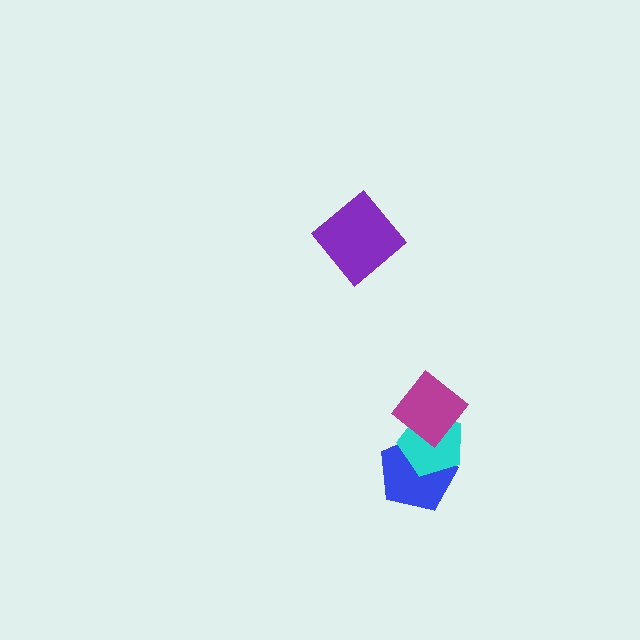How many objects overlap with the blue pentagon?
2 objects overlap with the blue pentagon.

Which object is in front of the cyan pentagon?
The magenta diamond is in front of the cyan pentagon.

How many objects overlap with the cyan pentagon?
2 objects overlap with the cyan pentagon.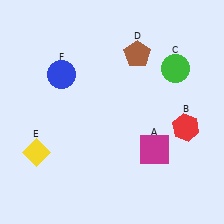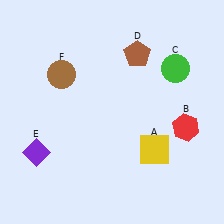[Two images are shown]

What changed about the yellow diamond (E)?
In Image 1, E is yellow. In Image 2, it changed to purple.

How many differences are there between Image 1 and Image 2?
There are 3 differences between the two images.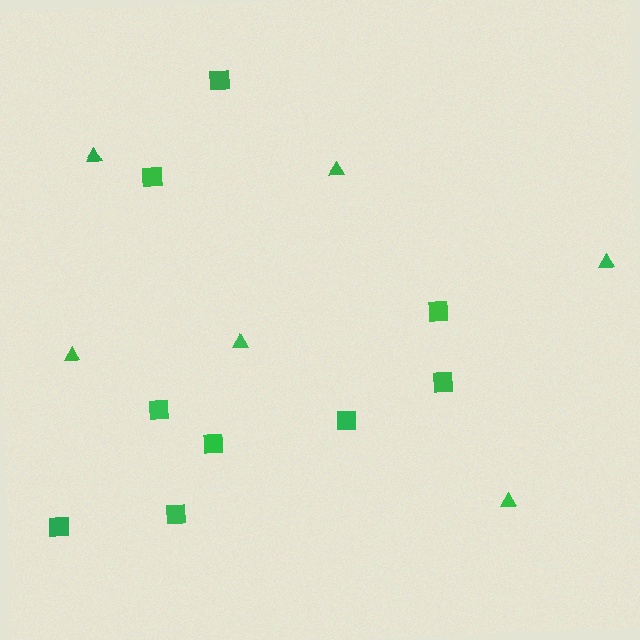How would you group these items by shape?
There are 2 groups: one group of triangles (6) and one group of squares (9).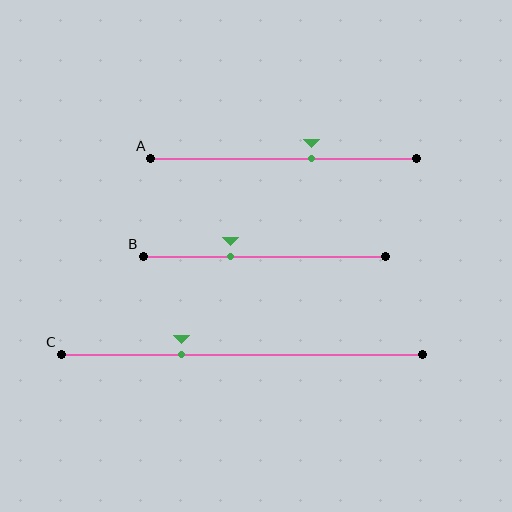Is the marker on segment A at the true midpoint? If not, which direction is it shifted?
No, the marker on segment A is shifted to the right by about 10% of the segment length.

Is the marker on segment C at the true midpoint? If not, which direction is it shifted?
No, the marker on segment C is shifted to the left by about 17% of the segment length.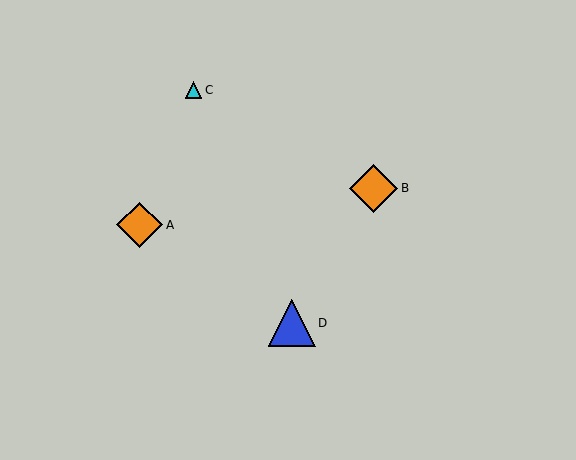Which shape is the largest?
The orange diamond (labeled B) is the largest.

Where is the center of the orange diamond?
The center of the orange diamond is at (140, 225).